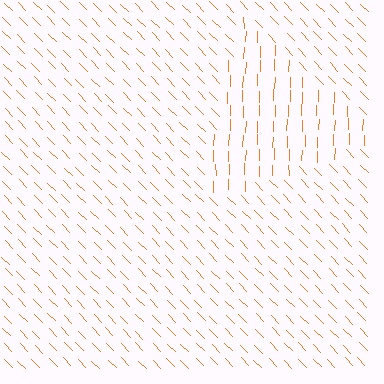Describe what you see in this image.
The image is filled with small orange line segments. A triangle region in the image has lines oriented differently from the surrounding lines, creating a visible texture boundary.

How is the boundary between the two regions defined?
The boundary is defined purely by a change in line orientation (approximately 45 degrees difference). All lines are the same color and thickness.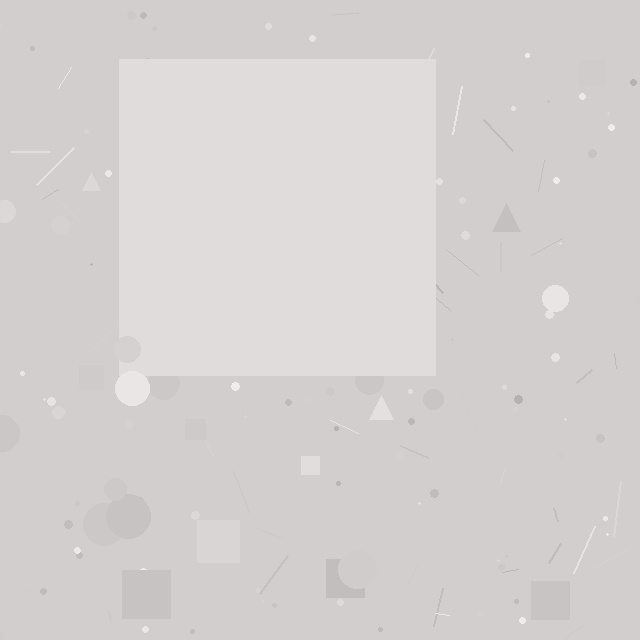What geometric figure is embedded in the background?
A square is embedded in the background.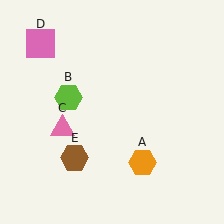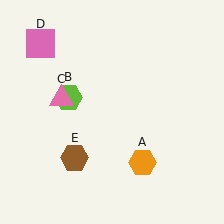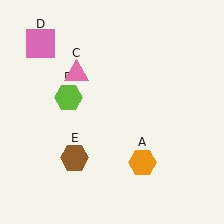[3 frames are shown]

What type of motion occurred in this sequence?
The pink triangle (object C) rotated clockwise around the center of the scene.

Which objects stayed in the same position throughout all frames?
Orange hexagon (object A) and lime hexagon (object B) and pink square (object D) and brown hexagon (object E) remained stationary.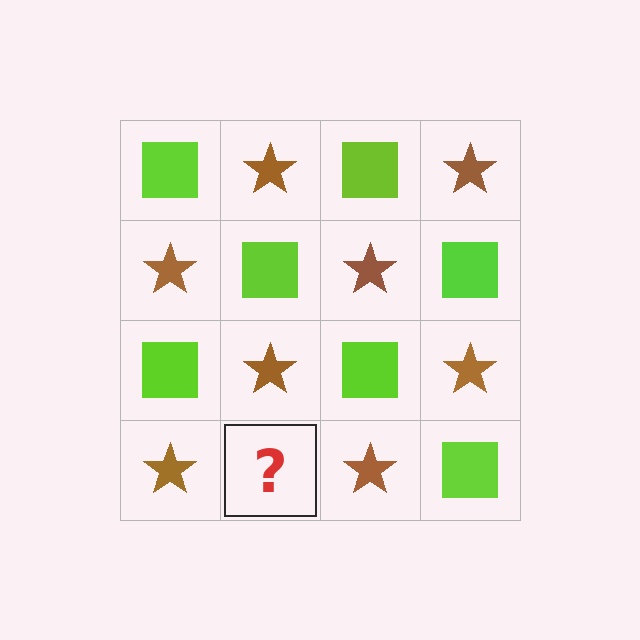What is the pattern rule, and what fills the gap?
The rule is that it alternates lime square and brown star in a checkerboard pattern. The gap should be filled with a lime square.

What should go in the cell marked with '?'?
The missing cell should contain a lime square.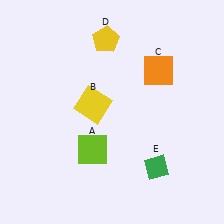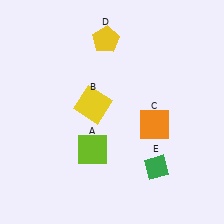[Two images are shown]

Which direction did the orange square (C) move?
The orange square (C) moved down.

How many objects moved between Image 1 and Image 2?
1 object moved between the two images.